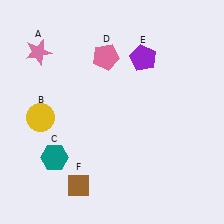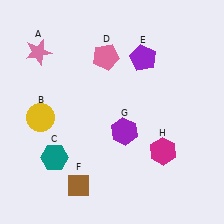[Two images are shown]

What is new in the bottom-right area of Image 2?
A magenta hexagon (H) was added in the bottom-right area of Image 2.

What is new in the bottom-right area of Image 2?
A purple hexagon (G) was added in the bottom-right area of Image 2.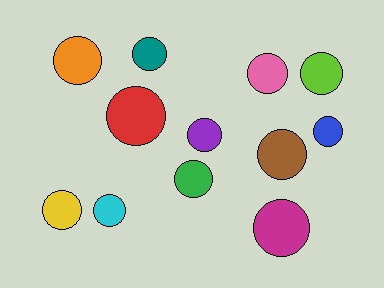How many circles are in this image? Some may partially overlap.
There are 12 circles.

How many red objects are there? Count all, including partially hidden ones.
There is 1 red object.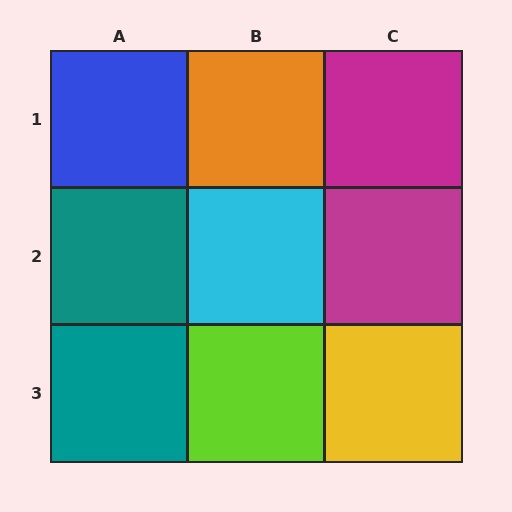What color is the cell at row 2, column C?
Magenta.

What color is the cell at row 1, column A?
Blue.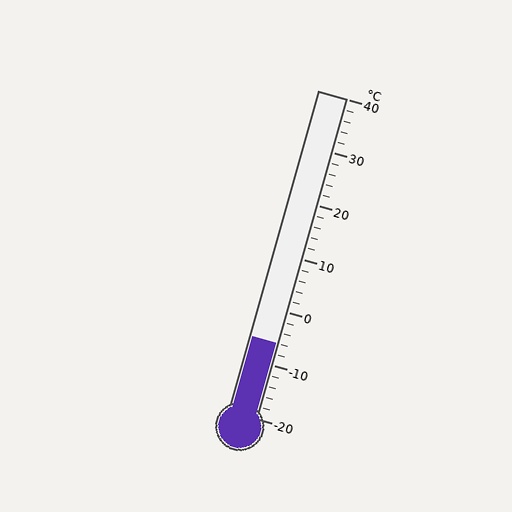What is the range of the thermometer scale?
The thermometer scale ranges from -20°C to 40°C.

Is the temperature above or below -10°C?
The temperature is above -10°C.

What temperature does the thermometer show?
The thermometer shows approximately -6°C.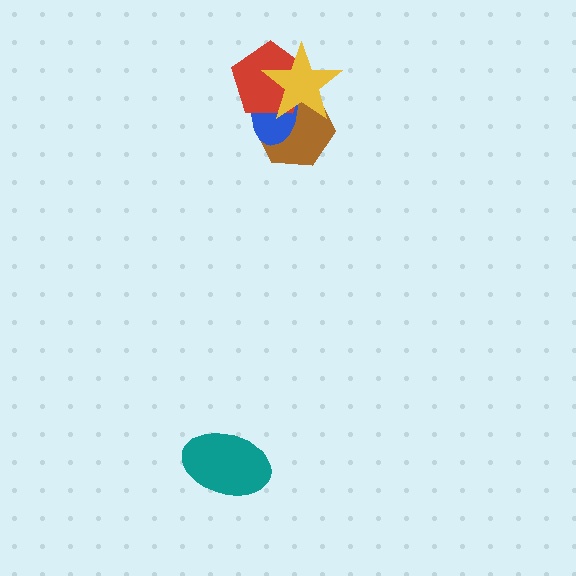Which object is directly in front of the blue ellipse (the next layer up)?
The red pentagon is directly in front of the blue ellipse.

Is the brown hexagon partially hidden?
Yes, it is partially covered by another shape.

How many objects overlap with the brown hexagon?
3 objects overlap with the brown hexagon.